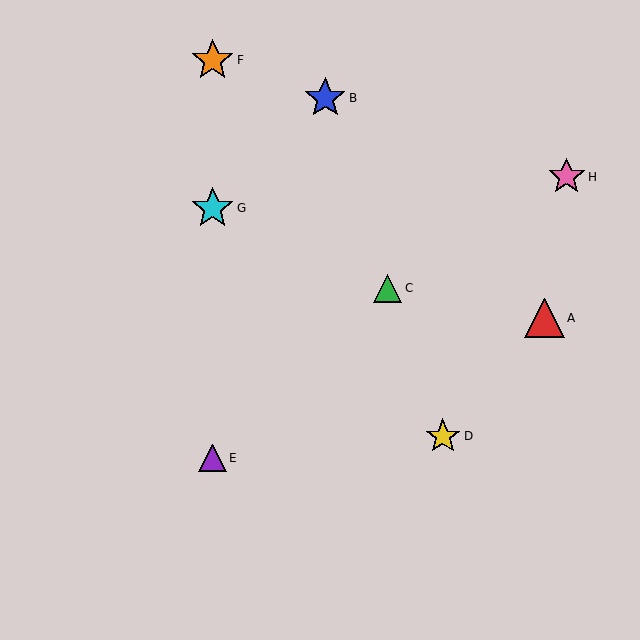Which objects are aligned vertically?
Objects E, F, G are aligned vertically.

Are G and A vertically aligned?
No, G is at x≈213 and A is at x≈544.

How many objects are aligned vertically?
3 objects (E, F, G) are aligned vertically.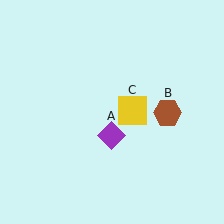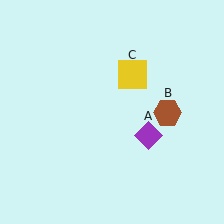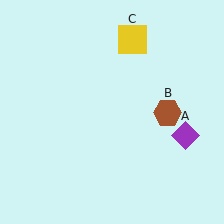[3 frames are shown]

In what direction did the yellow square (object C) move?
The yellow square (object C) moved up.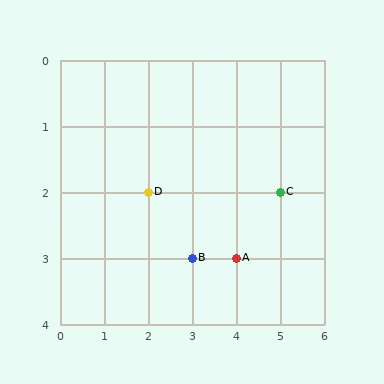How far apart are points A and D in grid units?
Points A and D are 2 columns and 1 row apart (about 2.2 grid units diagonally).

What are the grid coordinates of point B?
Point B is at grid coordinates (3, 3).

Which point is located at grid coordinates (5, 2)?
Point C is at (5, 2).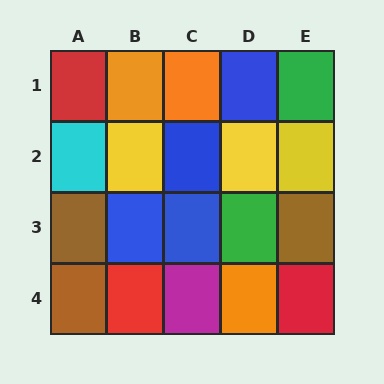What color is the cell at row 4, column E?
Red.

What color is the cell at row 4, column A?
Brown.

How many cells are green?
2 cells are green.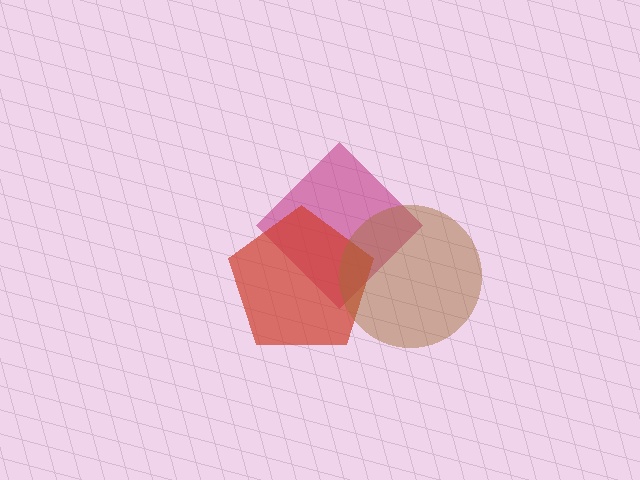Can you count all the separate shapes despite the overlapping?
Yes, there are 3 separate shapes.